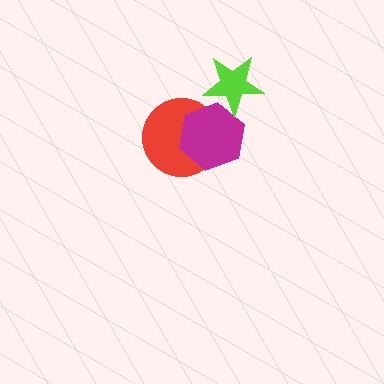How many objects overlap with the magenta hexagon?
2 objects overlap with the magenta hexagon.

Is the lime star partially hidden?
No, no other shape covers it.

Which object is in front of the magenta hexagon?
The lime star is in front of the magenta hexagon.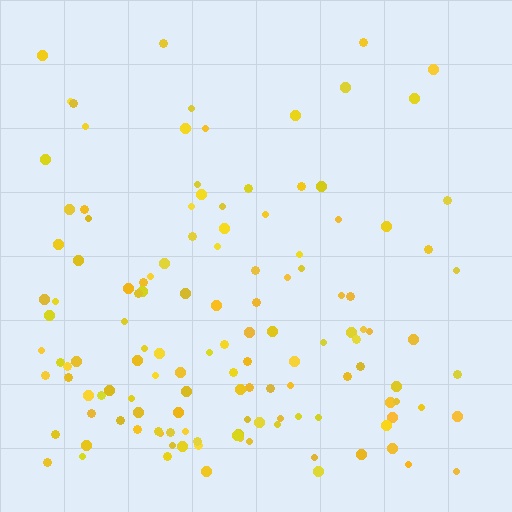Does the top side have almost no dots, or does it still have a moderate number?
Still a moderate number, just noticeably fewer than the bottom.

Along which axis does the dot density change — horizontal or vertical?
Vertical.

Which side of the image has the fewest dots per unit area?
The top.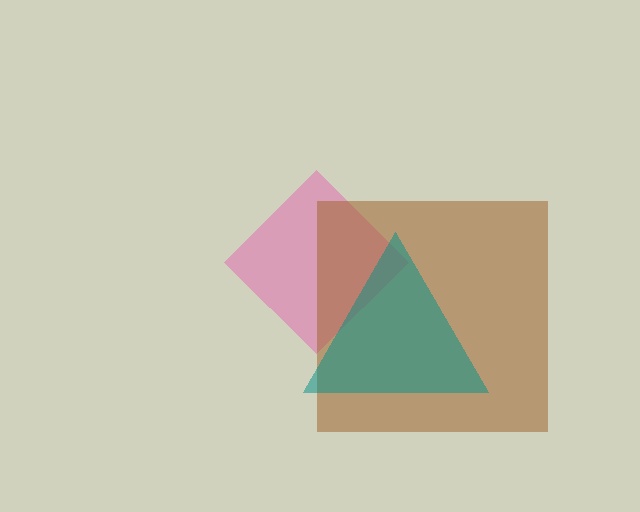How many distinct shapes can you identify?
There are 3 distinct shapes: a pink diamond, a brown square, a teal triangle.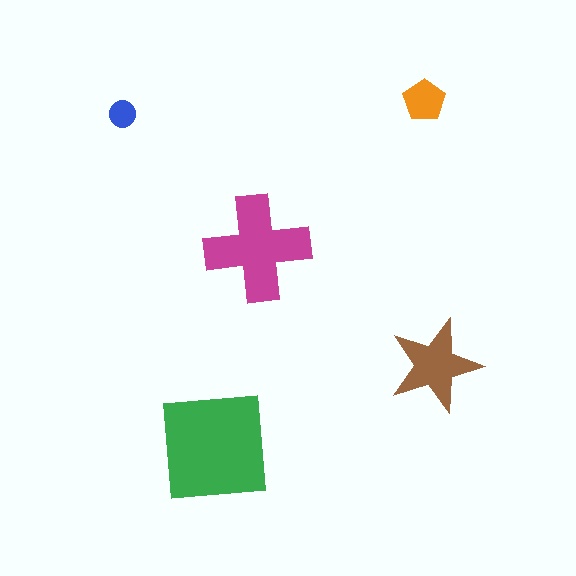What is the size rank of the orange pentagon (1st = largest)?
4th.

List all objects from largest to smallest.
The green square, the magenta cross, the brown star, the orange pentagon, the blue circle.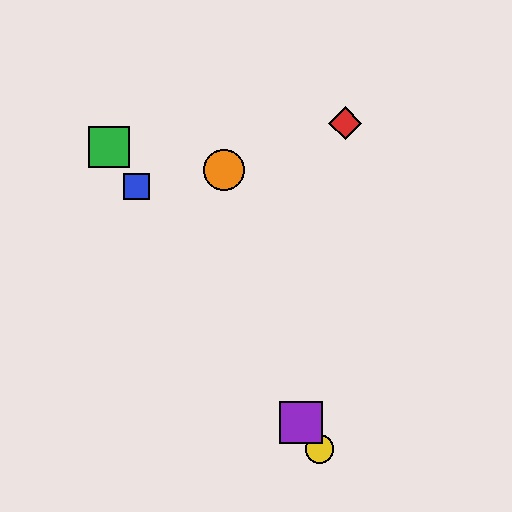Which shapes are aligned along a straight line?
The blue square, the green square, the yellow circle, the purple square are aligned along a straight line.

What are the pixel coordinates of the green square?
The green square is at (109, 147).